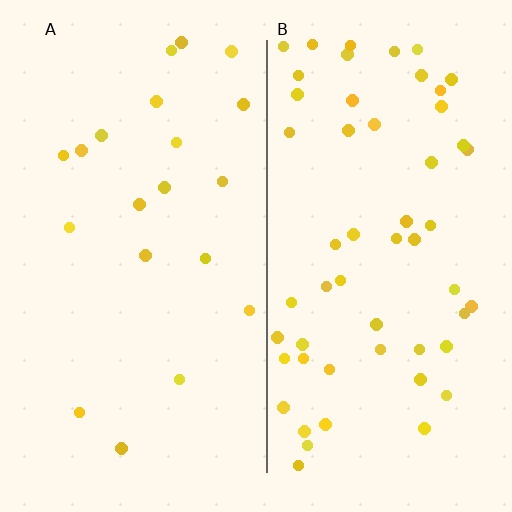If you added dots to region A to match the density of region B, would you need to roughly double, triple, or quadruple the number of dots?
Approximately triple.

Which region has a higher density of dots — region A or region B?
B (the right).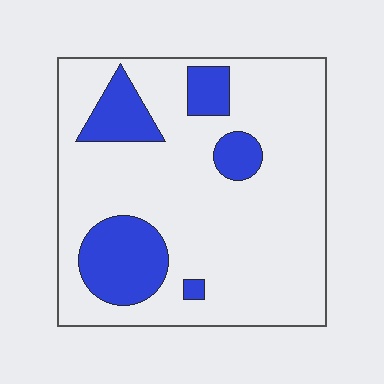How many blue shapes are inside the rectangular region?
5.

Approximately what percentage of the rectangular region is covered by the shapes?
Approximately 20%.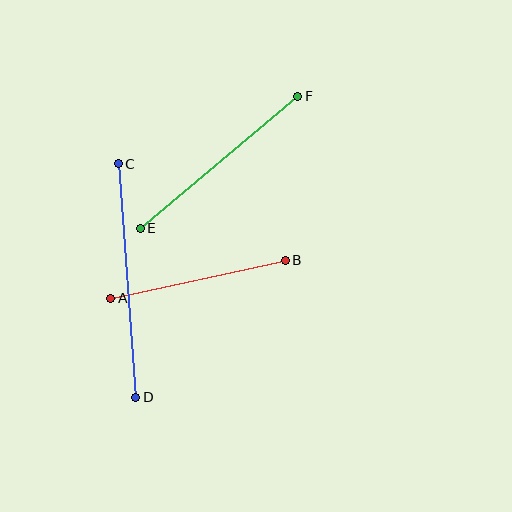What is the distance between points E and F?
The distance is approximately 205 pixels.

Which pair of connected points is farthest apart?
Points C and D are farthest apart.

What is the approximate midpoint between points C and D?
The midpoint is at approximately (127, 281) pixels.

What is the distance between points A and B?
The distance is approximately 179 pixels.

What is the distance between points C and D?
The distance is approximately 234 pixels.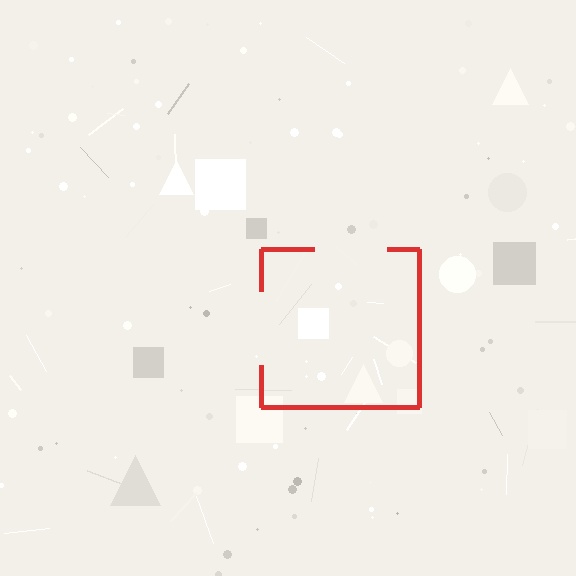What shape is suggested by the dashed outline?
The dashed outline suggests a square.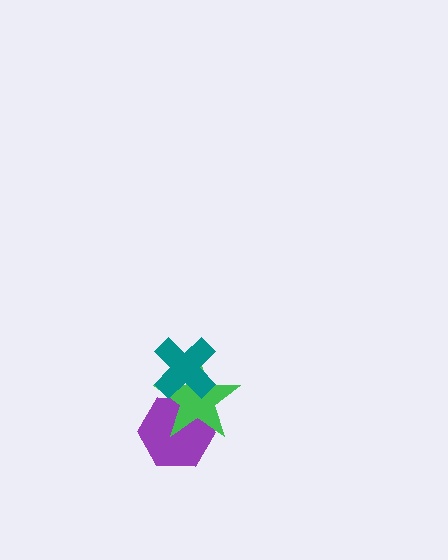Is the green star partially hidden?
Yes, it is partially covered by another shape.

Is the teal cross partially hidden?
No, no other shape covers it.